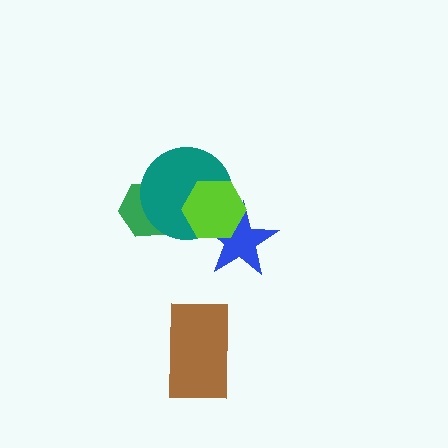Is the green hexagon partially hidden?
Yes, it is partially covered by another shape.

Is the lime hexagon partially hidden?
No, no other shape covers it.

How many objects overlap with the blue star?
2 objects overlap with the blue star.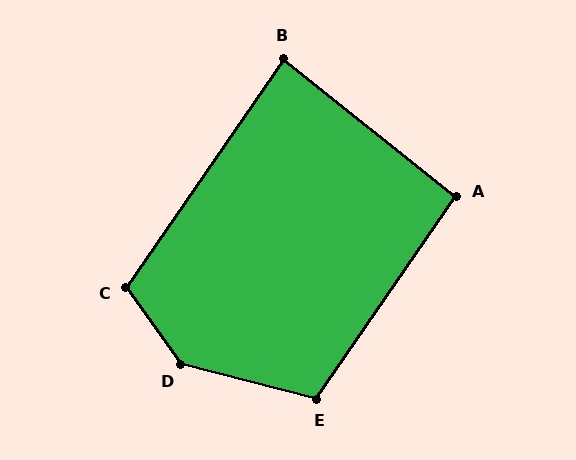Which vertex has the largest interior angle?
D, at approximately 140 degrees.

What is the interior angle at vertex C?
Approximately 110 degrees (obtuse).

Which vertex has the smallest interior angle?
B, at approximately 86 degrees.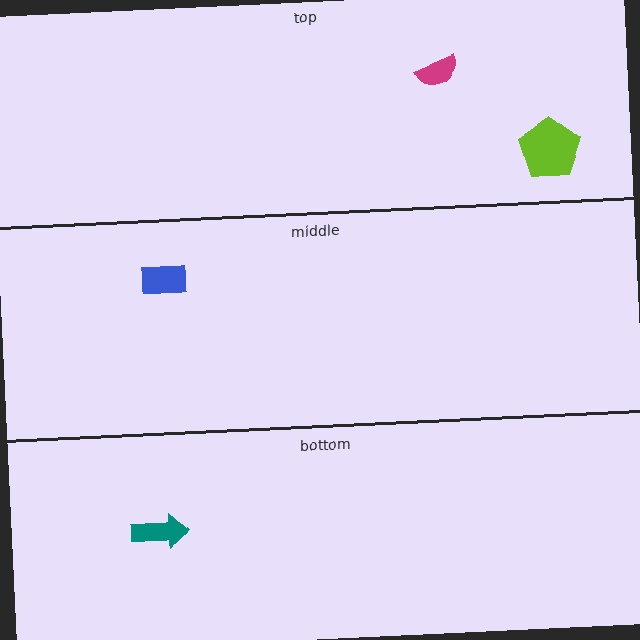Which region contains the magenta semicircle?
The top region.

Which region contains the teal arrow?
The bottom region.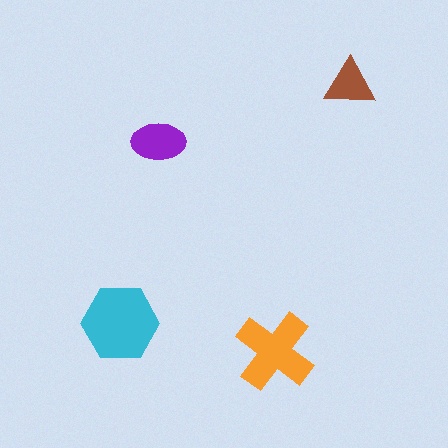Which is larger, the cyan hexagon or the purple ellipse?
The cyan hexagon.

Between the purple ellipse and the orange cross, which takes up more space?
The orange cross.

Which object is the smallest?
The brown triangle.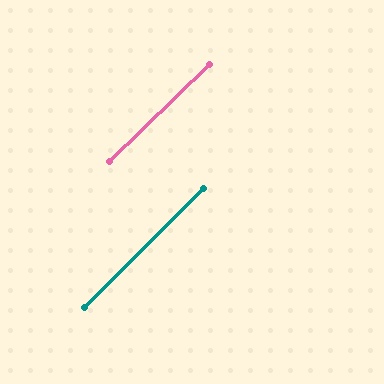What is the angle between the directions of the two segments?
Approximately 1 degree.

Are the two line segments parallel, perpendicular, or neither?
Parallel — their directions differ by only 0.8°.